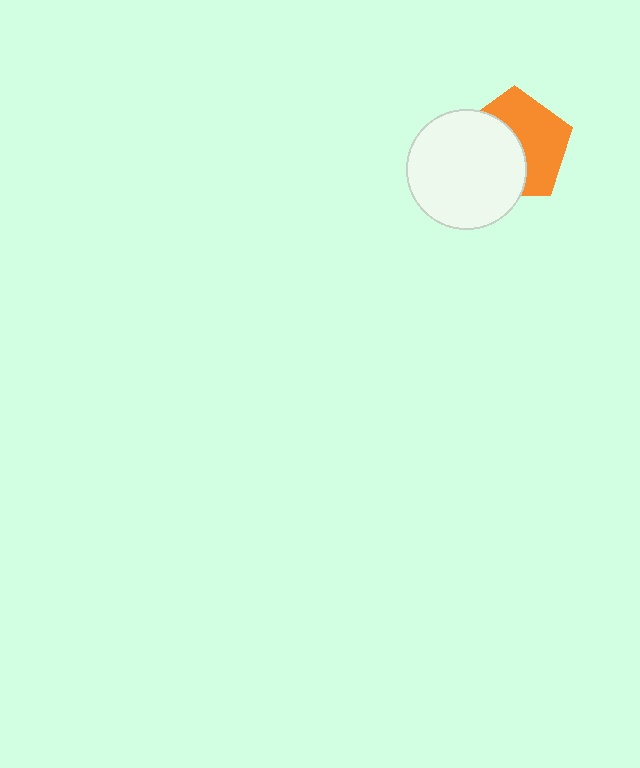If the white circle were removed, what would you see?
You would see the complete orange pentagon.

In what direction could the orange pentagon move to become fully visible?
The orange pentagon could move right. That would shift it out from behind the white circle entirely.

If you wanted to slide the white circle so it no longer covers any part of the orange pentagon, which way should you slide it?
Slide it left — that is the most direct way to separate the two shapes.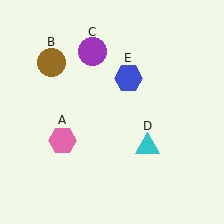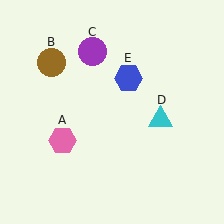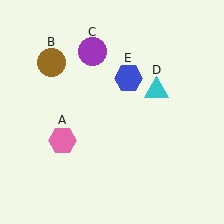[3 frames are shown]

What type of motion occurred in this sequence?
The cyan triangle (object D) rotated counterclockwise around the center of the scene.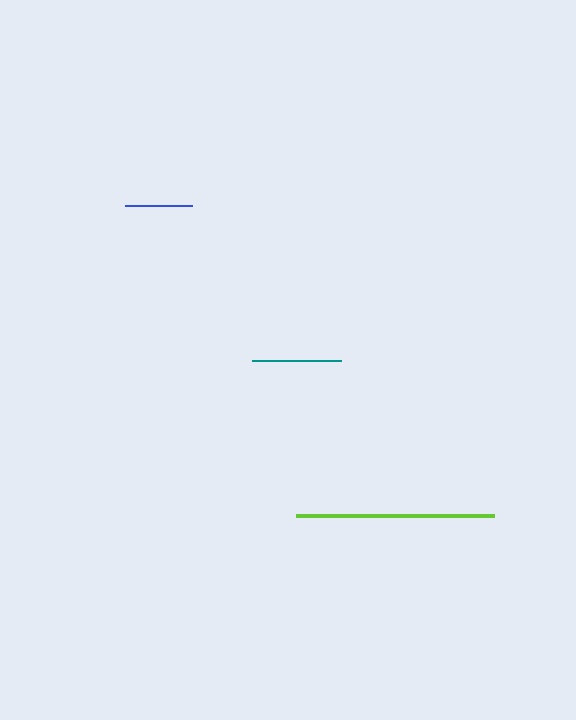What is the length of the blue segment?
The blue segment is approximately 67 pixels long.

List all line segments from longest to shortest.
From longest to shortest: lime, teal, blue.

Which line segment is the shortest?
The blue line is the shortest at approximately 67 pixels.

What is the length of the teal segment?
The teal segment is approximately 89 pixels long.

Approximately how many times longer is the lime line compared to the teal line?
The lime line is approximately 2.2 times the length of the teal line.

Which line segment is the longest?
The lime line is the longest at approximately 198 pixels.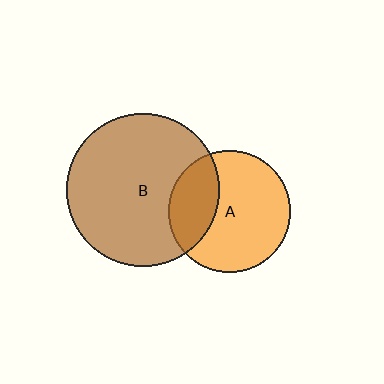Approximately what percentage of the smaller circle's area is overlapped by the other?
Approximately 30%.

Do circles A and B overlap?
Yes.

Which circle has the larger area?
Circle B (brown).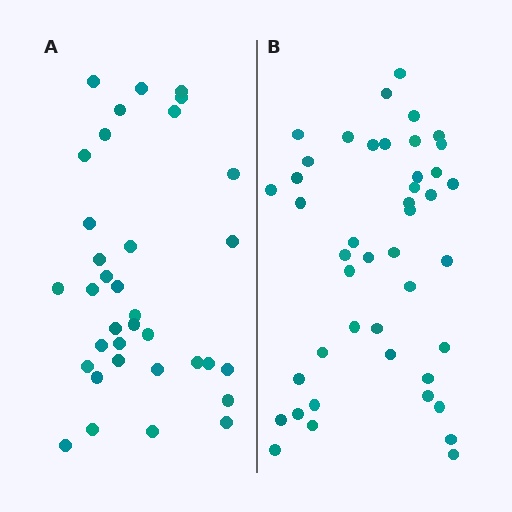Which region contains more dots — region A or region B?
Region B (the right region) has more dots.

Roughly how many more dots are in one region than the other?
Region B has roughly 8 or so more dots than region A.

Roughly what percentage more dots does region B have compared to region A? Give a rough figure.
About 25% more.